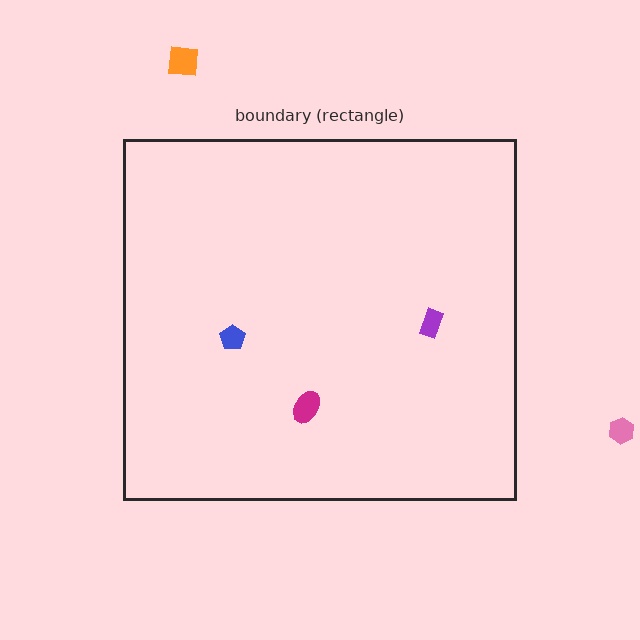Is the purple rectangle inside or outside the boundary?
Inside.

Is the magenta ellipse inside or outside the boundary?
Inside.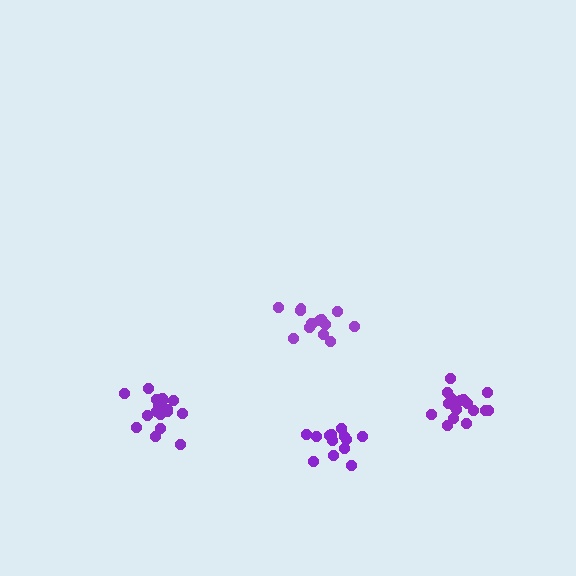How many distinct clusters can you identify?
There are 4 distinct clusters.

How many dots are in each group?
Group 1: 14 dots, Group 2: 13 dots, Group 3: 17 dots, Group 4: 18 dots (62 total).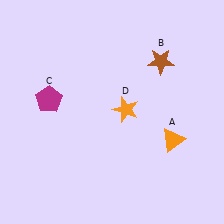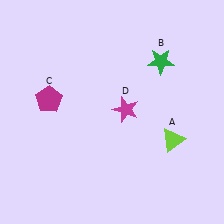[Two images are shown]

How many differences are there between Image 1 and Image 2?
There are 3 differences between the two images.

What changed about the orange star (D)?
In Image 1, D is orange. In Image 2, it changed to magenta.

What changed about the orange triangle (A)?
In Image 1, A is orange. In Image 2, it changed to lime.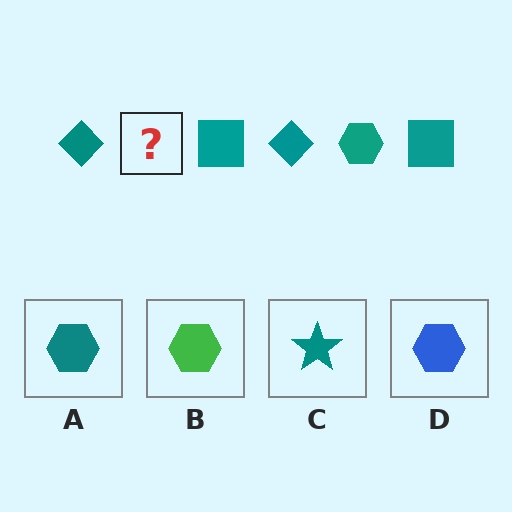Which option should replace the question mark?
Option A.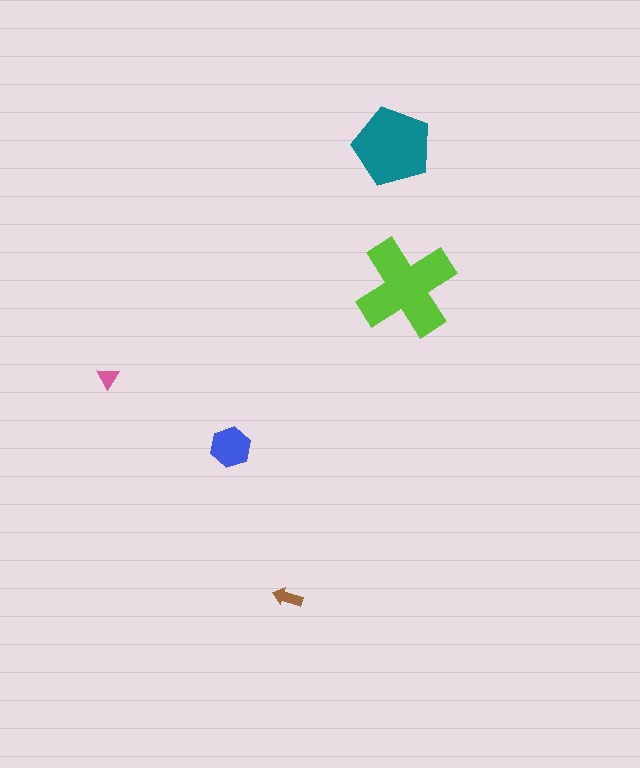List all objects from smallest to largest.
The pink triangle, the brown arrow, the blue hexagon, the teal pentagon, the lime cross.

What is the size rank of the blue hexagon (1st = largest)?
3rd.